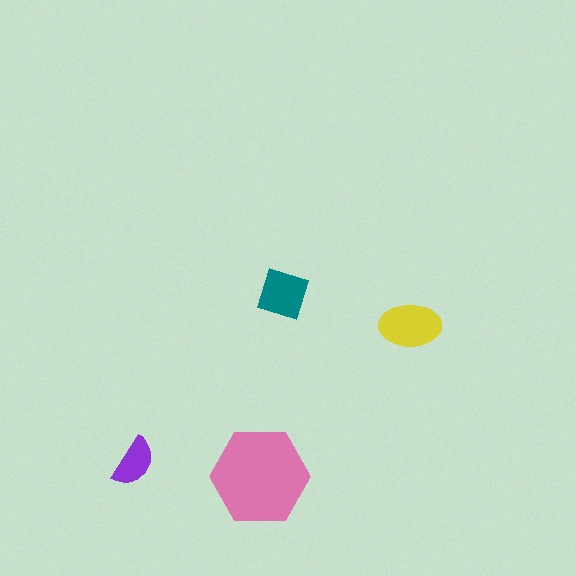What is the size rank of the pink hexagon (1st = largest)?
1st.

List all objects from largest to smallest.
The pink hexagon, the yellow ellipse, the teal diamond, the purple semicircle.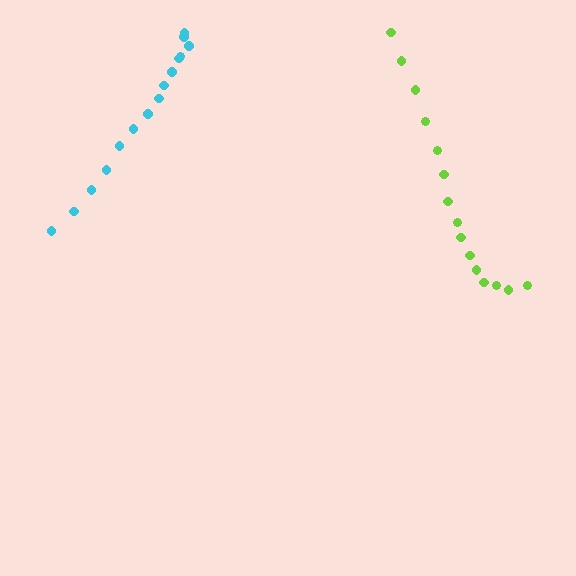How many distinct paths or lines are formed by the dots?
There are 2 distinct paths.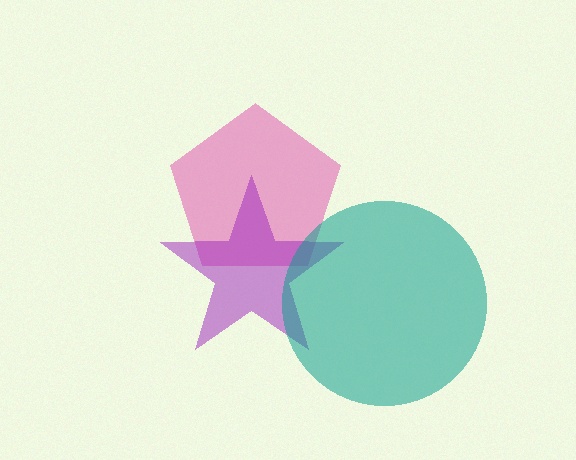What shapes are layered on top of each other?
The layered shapes are: a pink pentagon, a purple star, a teal circle.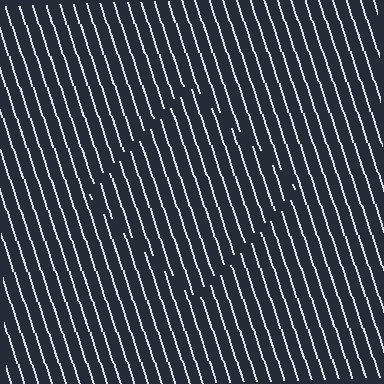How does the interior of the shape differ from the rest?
The interior of the shape contains the same grating, shifted by half a period — the contour is defined by the phase discontinuity where line-ends from the inner and outer gratings abut.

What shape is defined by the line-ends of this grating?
An illusory square. The interior of the shape contains the same grating, shifted by half a period — the contour is defined by the phase discontinuity where line-ends from the inner and outer gratings abut.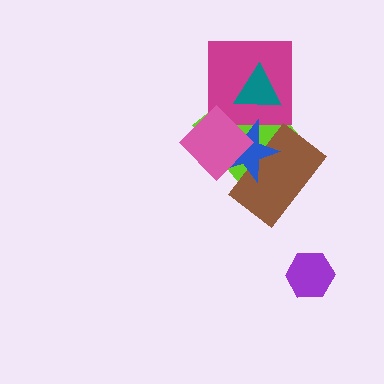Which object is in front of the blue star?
The pink diamond is in front of the blue star.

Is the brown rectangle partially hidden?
Yes, it is partially covered by another shape.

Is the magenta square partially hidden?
Yes, it is partially covered by another shape.